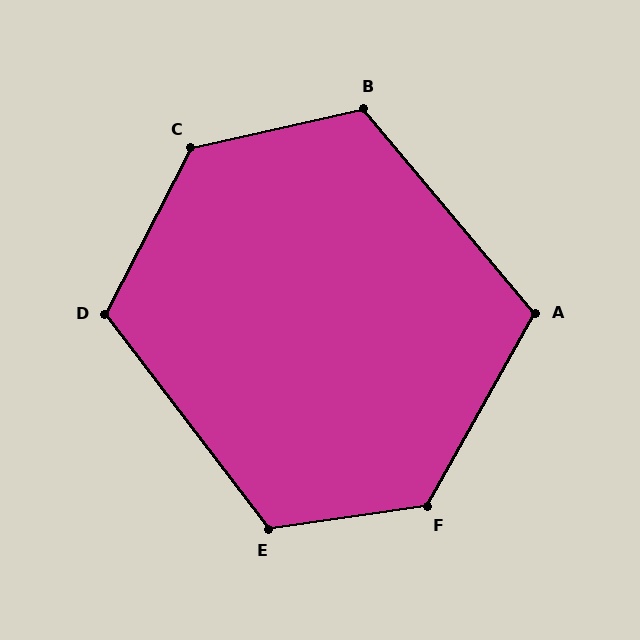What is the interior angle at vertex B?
Approximately 117 degrees (obtuse).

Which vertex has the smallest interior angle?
A, at approximately 111 degrees.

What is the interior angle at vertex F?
Approximately 127 degrees (obtuse).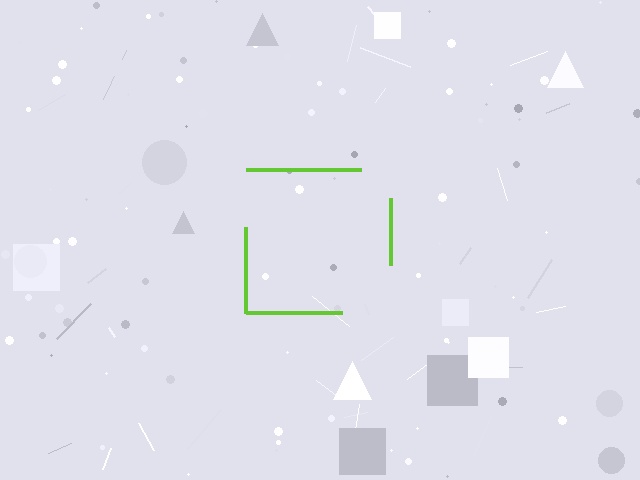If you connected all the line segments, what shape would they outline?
They would outline a square.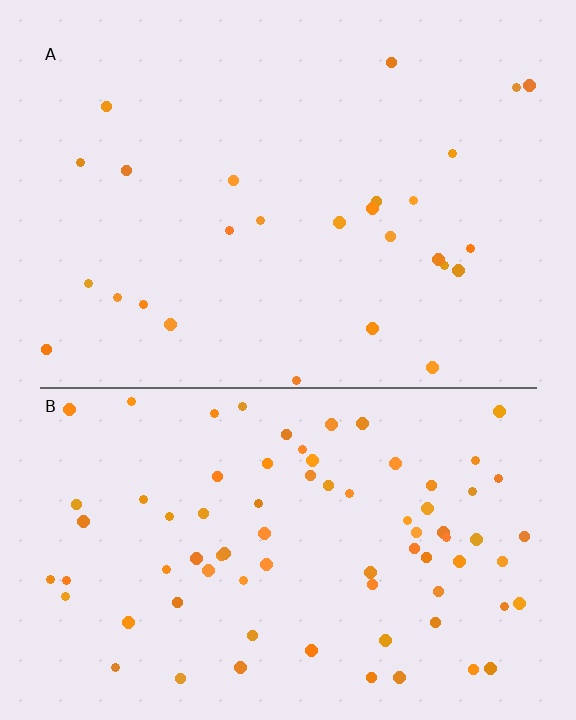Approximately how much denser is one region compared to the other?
Approximately 2.9× — region B over region A.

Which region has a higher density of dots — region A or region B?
B (the bottom).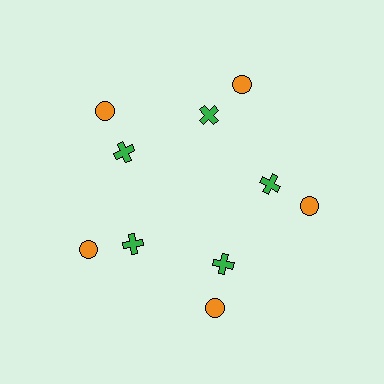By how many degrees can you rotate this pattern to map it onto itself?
The pattern maps onto itself every 72 degrees of rotation.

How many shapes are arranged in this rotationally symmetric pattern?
There are 10 shapes, arranged in 5 groups of 2.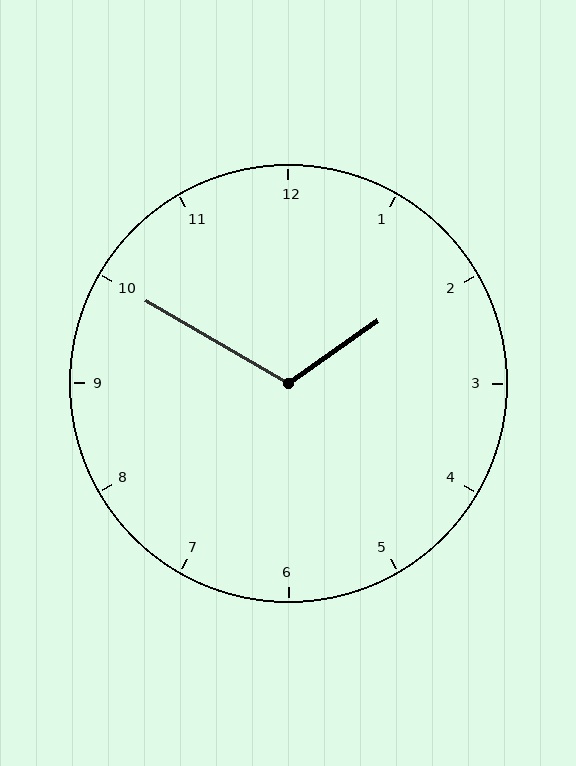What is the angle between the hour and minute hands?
Approximately 115 degrees.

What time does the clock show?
1:50.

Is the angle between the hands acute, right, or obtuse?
It is obtuse.